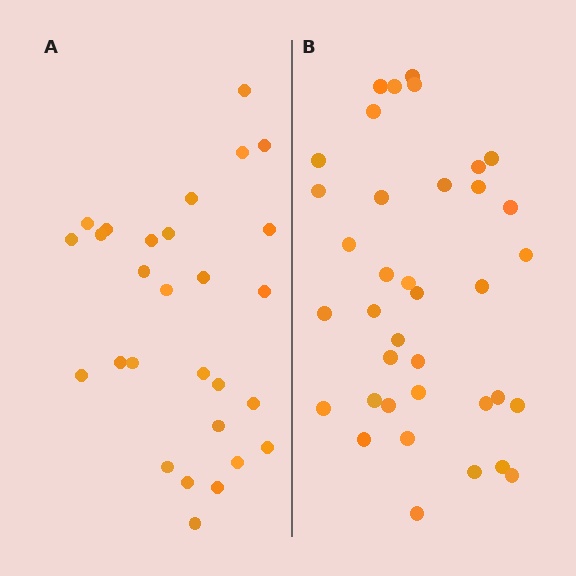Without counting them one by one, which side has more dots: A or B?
Region B (the right region) has more dots.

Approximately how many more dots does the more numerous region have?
Region B has roughly 8 or so more dots than region A.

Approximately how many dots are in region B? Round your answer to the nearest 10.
About 40 dots. (The exact count is 37, which rounds to 40.)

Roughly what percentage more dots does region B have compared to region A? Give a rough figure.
About 30% more.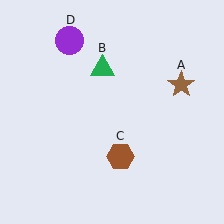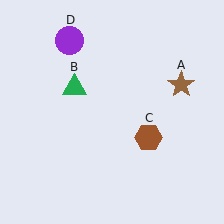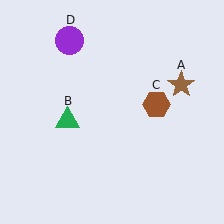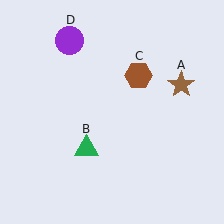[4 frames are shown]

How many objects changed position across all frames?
2 objects changed position: green triangle (object B), brown hexagon (object C).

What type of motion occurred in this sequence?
The green triangle (object B), brown hexagon (object C) rotated counterclockwise around the center of the scene.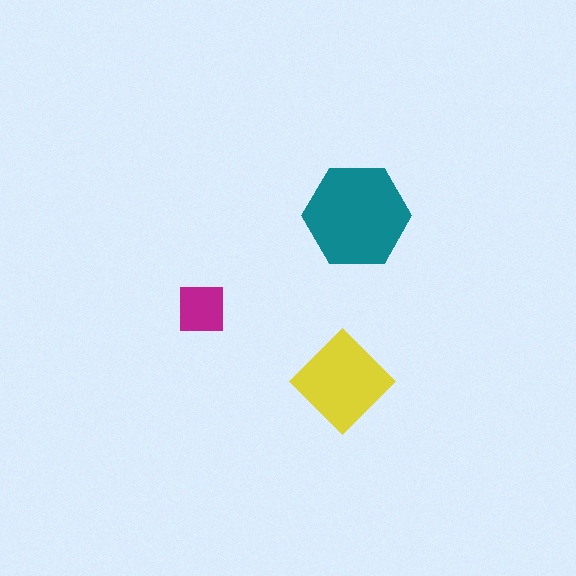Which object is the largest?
The teal hexagon.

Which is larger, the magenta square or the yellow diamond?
The yellow diamond.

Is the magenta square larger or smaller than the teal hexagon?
Smaller.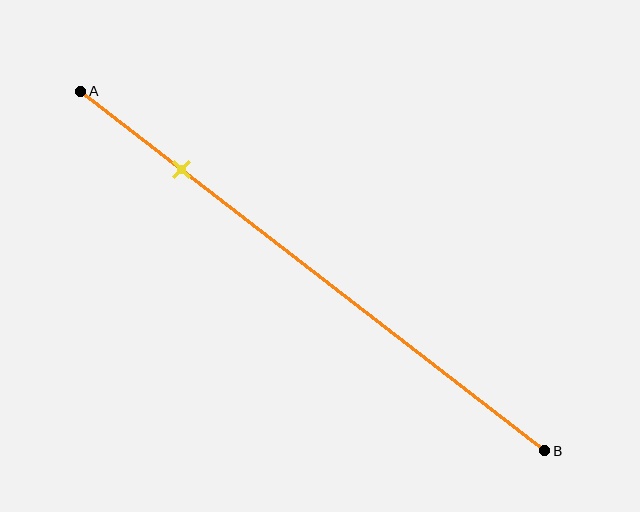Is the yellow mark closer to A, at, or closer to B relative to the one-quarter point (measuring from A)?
The yellow mark is closer to point A than the one-quarter point of segment AB.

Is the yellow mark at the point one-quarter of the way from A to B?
No, the mark is at about 20% from A, not at the 25% one-quarter point.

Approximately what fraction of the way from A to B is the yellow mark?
The yellow mark is approximately 20% of the way from A to B.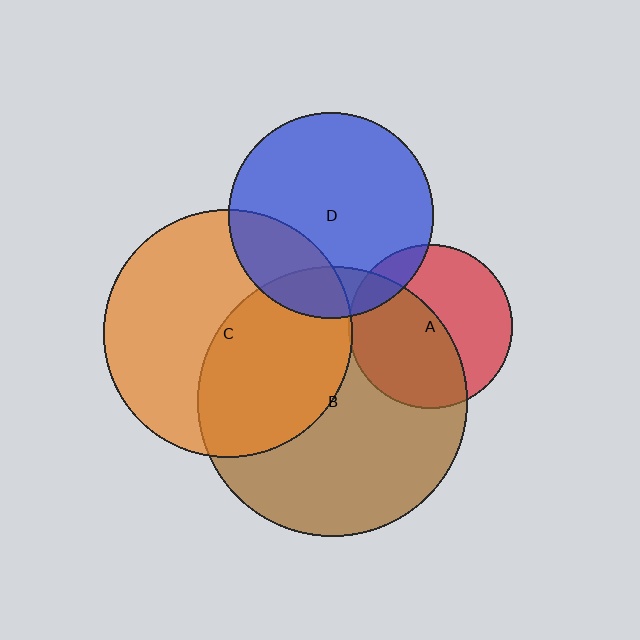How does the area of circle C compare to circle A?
Approximately 2.3 times.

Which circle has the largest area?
Circle B (brown).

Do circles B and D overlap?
Yes.